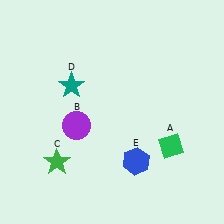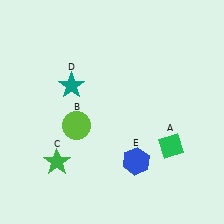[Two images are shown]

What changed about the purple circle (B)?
In Image 1, B is purple. In Image 2, it changed to lime.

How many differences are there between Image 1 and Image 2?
There is 1 difference between the two images.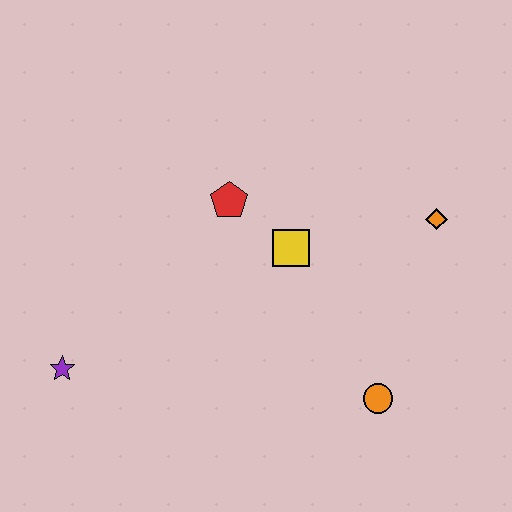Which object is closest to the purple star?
The red pentagon is closest to the purple star.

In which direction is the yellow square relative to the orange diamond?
The yellow square is to the left of the orange diamond.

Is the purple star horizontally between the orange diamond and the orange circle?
No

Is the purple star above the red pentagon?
No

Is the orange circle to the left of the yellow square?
No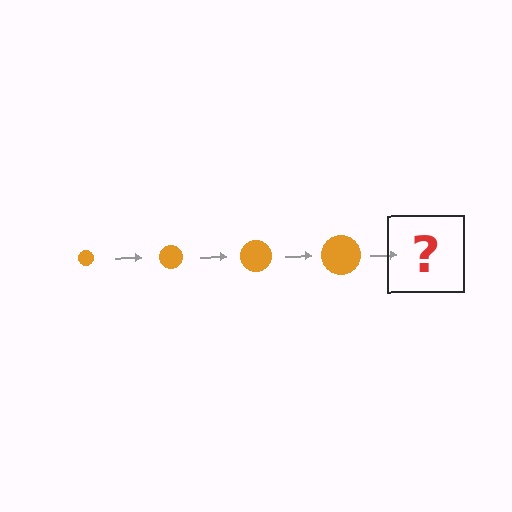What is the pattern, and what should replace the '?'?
The pattern is that the circle gets progressively larger each step. The '?' should be an orange circle, larger than the previous one.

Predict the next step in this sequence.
The next step is an orange circle, larger than the previous one.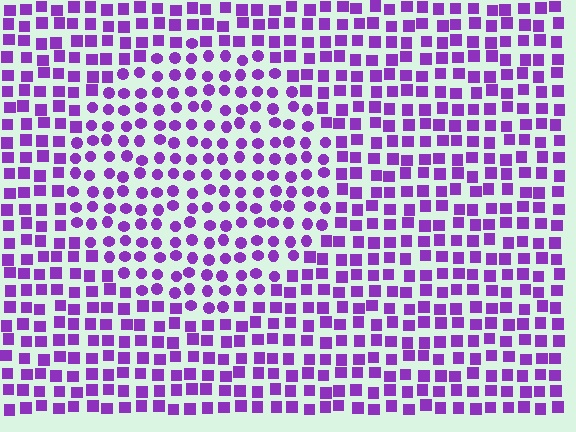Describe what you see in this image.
The image is filled with small purple elements arranged in a uniform grid. A circle-shaped region contains circles, while the surrounding area contains squares. The boundary is defined purely by the change in element shape.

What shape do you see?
I see a circle.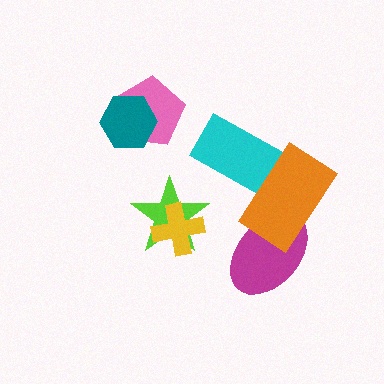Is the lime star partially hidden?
Yes, it is partially covered by another shape.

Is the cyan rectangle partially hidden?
Yes, it is partially covered by another shape.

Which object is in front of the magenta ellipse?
The orange rectangle is in front of the magenta ellipse.